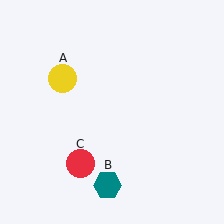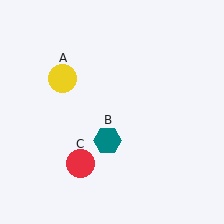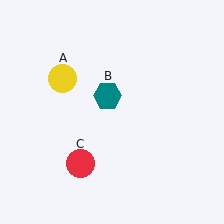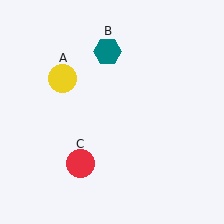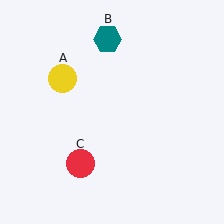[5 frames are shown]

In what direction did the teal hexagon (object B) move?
The teal hexagon (object B) moved up.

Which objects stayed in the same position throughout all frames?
Yellow circle (object A) and red circle (object C) remained stationary.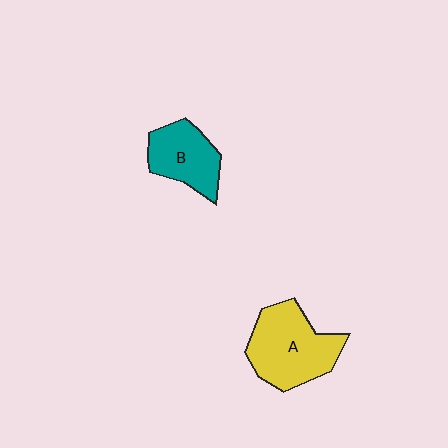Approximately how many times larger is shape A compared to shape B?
Approximately 1.4 times.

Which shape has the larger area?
Shape A (yellow).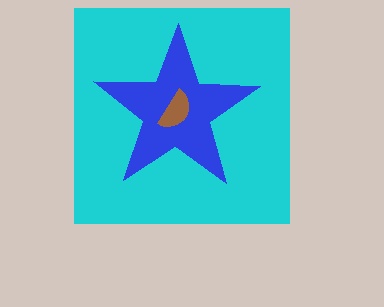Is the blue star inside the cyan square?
Yes.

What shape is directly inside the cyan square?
The blue star.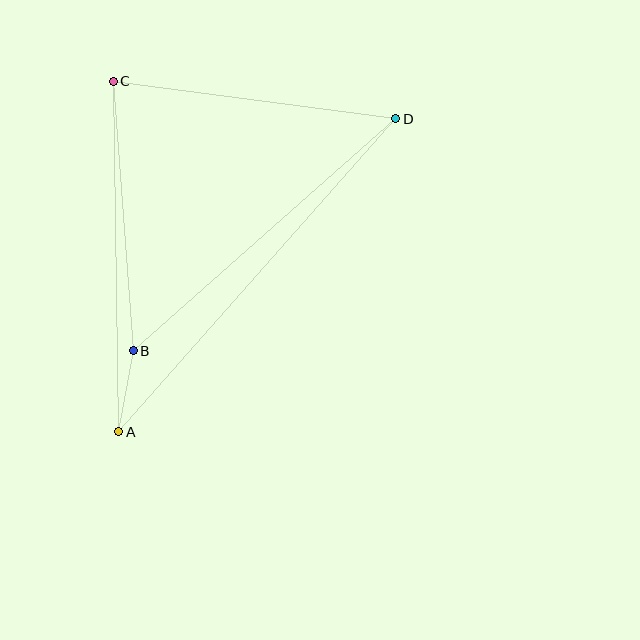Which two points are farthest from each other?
Points A and D are farthest from each other.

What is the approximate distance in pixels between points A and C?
The distance between A and C is approximately 350 pixels.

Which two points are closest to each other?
Points A and B are closest to each other.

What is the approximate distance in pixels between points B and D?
The distance between B and D is approximately 351 pixels.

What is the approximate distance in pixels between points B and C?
The distance between B and C is approximately 270 pixels.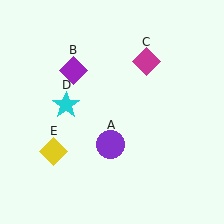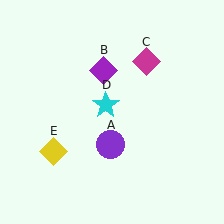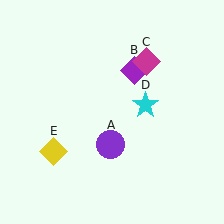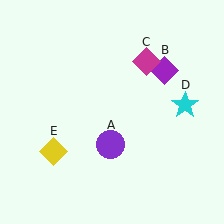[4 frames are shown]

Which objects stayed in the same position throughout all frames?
Purple circle (object A) and magenta diamond (object C) and yellow diamond (object E) remained stationary.